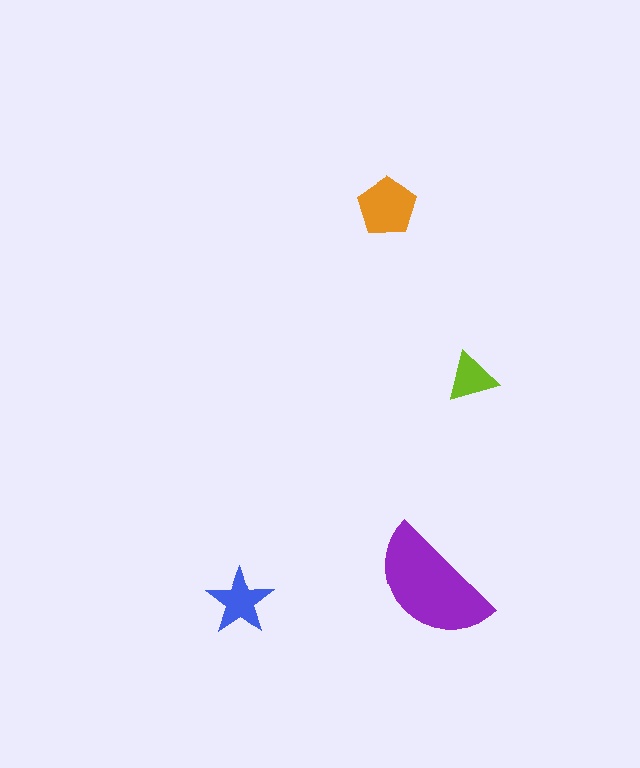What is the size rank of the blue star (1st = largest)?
3rd.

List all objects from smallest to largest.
The lime triangle, the blue star, the orange pentagon, the purple semicircle.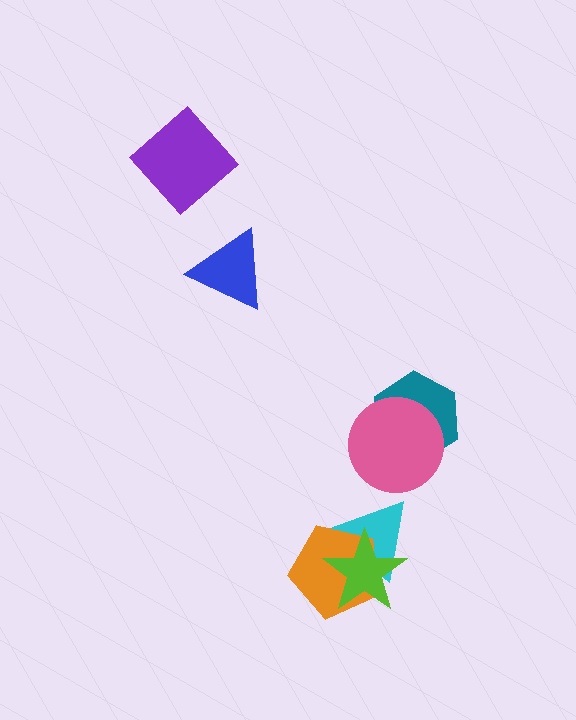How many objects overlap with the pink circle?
1 object overlaps with the pink circle.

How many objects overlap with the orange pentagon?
2 objects overlap with the orange pentagon.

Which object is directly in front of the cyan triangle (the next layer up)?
The orange pentagon is directly in front of the cyan triangle.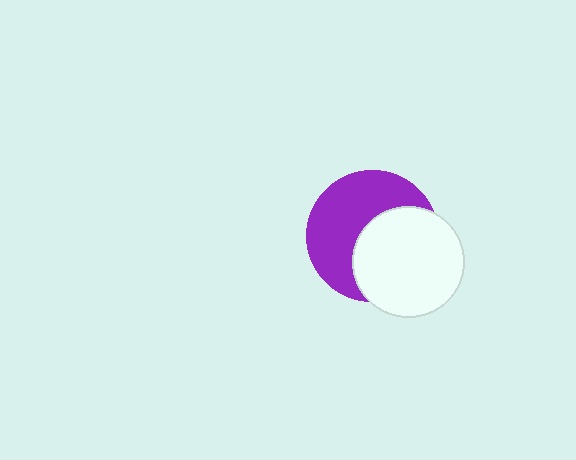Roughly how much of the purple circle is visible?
About half of it is visible (roughly 54%).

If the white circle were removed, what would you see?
You would see the complete purple circle.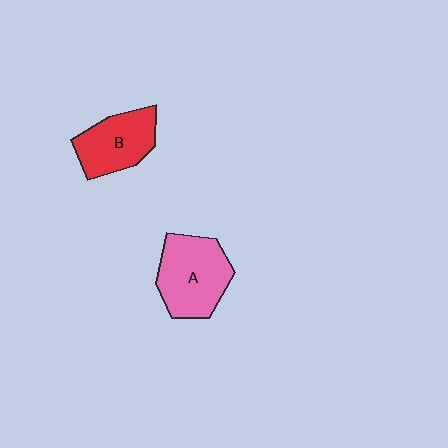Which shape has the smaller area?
Shape B (red).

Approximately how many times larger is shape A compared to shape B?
Approximately 1.2 times.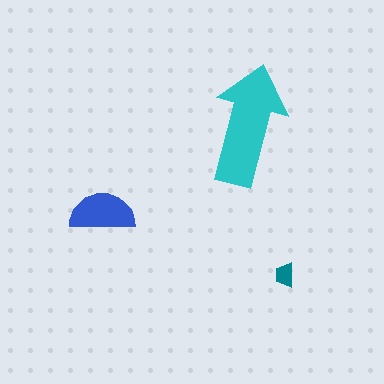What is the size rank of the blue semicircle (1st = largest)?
2nd.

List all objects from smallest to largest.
The teal trapezoid, the blue semicircle, the cyan arrow.